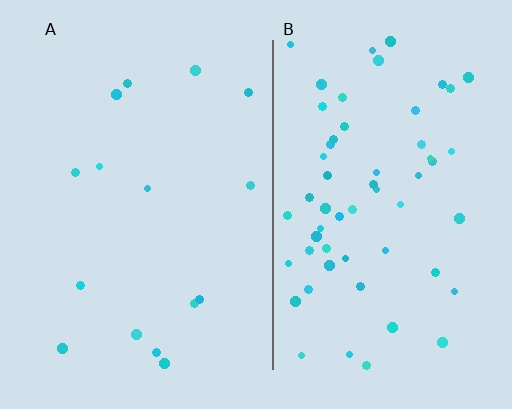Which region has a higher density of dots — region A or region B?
B (the right).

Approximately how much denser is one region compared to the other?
Approximately 3.9× — region B over region A.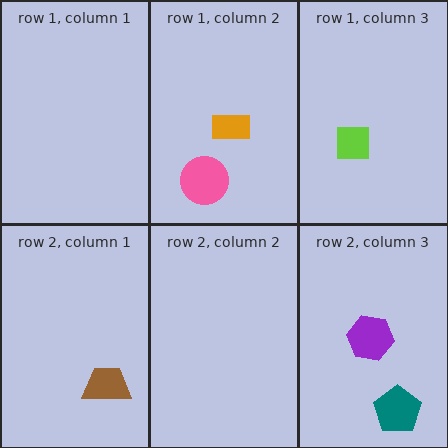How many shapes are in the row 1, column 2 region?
2.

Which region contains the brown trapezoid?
The row 2, column 1 region.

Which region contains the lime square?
The row 1, column 3 region.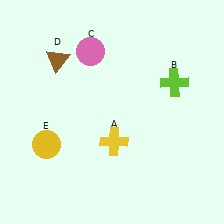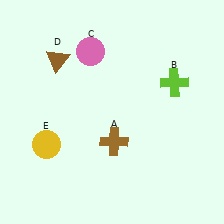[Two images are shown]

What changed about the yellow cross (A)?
In Image 1, A is yellow. In Image 2, it changed to brown.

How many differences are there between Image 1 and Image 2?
There is 1 difference between the two images.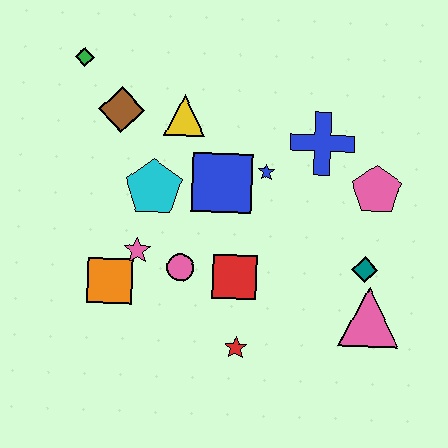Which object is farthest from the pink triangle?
The green diamond is farthest from the pink triangle.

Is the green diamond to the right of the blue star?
No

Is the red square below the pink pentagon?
Yes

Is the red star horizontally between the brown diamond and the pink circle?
No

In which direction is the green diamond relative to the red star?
The green diamond is above the red star.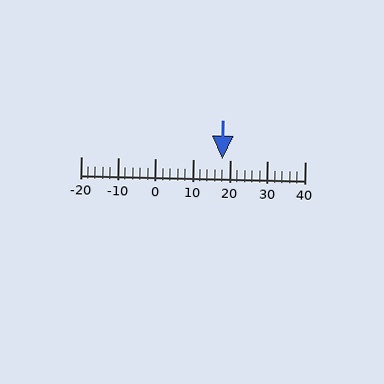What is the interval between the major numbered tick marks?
The major tick marks are spaced 10 units apart.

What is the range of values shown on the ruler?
The ruler shows values from -20 to 40.